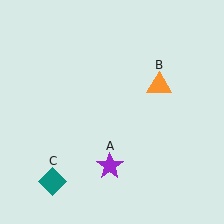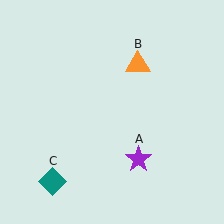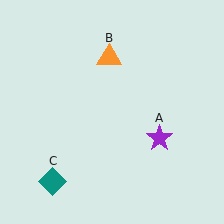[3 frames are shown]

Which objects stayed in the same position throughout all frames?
Teal diamond (object C) remained stationary.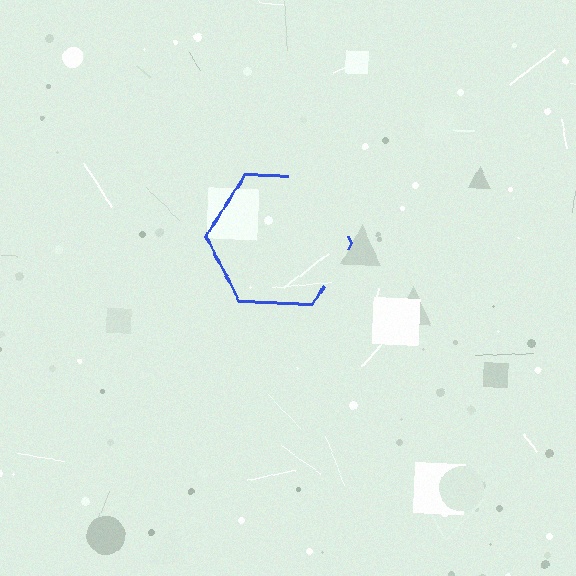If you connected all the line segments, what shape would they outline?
They would outline a hexagon.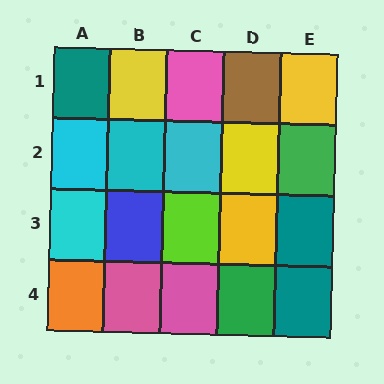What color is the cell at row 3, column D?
Yellow.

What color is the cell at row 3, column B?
Blue.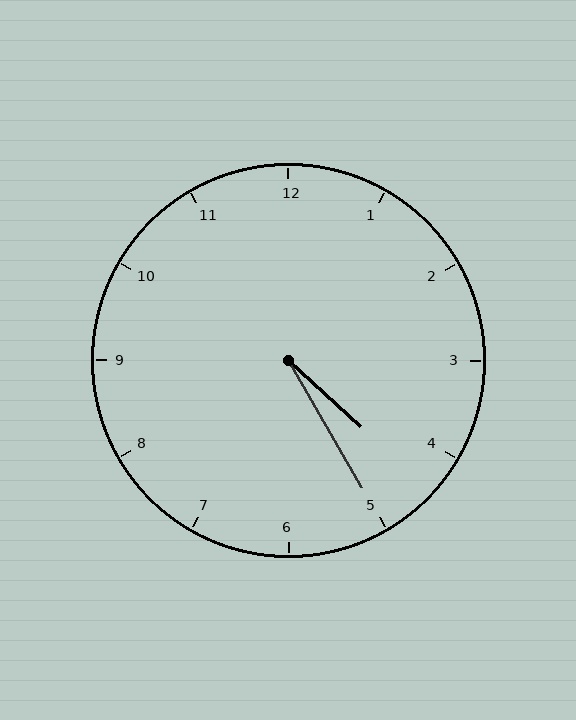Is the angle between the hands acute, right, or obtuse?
It is acute.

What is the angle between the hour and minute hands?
Approximately 18 degrees.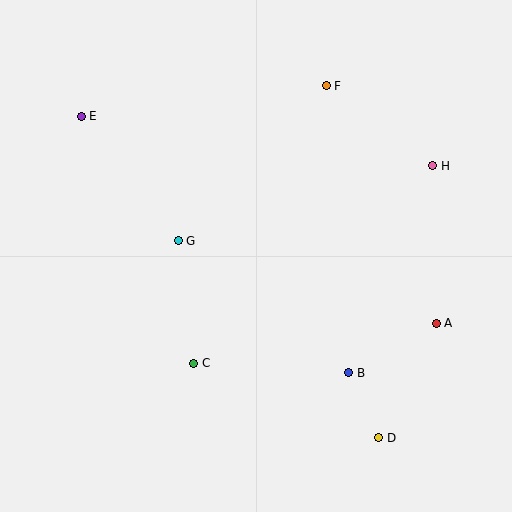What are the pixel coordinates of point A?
Point A is at (436, 323).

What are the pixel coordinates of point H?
Point H is at (433, 166).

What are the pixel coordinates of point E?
Point E is at (81, 116).